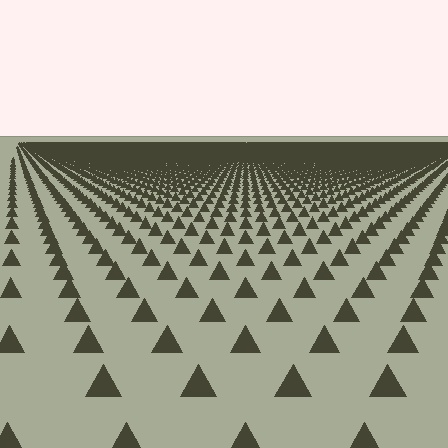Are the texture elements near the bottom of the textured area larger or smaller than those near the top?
Larger. Near the bottom, elements are closer to the viewer and appear at a bigger on-screen size.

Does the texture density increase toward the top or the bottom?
Density increases toward the top.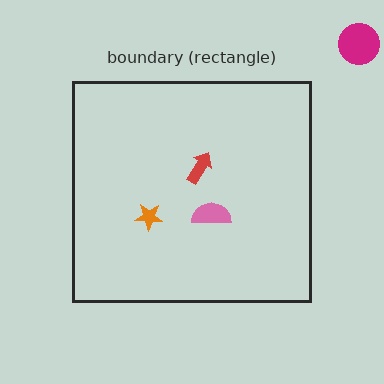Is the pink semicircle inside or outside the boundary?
Inside.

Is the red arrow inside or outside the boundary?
Inside.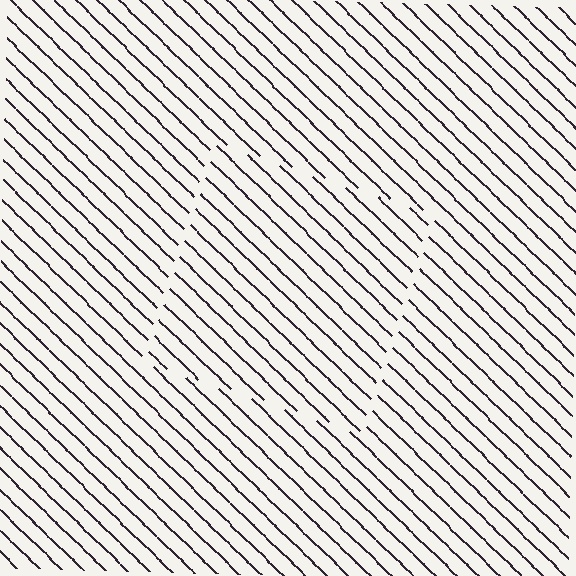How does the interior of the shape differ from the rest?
The interior of the shape contains the same grating, shifted by half a period — the contour is defined by the phase discontinuity where line-ends from the inner and outer gratings abut.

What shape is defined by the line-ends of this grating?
An illusory square. The interior of the shape contains the same grating, shifted by half a period — the contour is defined by the phase discontinuity where line-ends from the inner and outer gratings abut.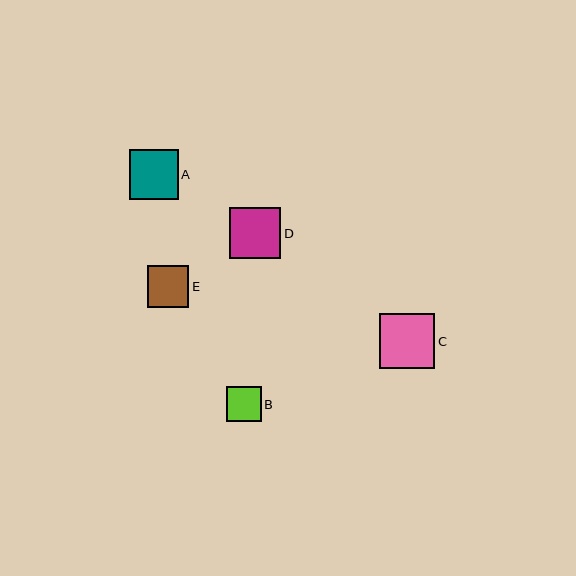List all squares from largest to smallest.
From largest to smallest: C, D, A, E, B.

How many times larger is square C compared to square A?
Square C is approximately 1.1 times the size of square A.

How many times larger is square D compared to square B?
Square D is approximately 1.5 times the size of square B.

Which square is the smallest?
Square B is the smallest with a size of approximately 35 pixels.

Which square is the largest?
Square C is the largest with a size of approximately 55 pixels.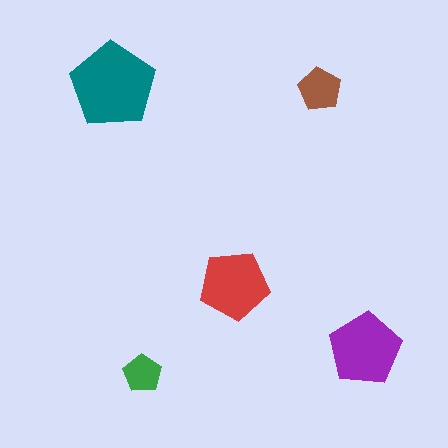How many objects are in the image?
There are 5 objects in the image.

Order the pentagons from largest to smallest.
the teal one, the purple one, the red one, the brown one, the green one.